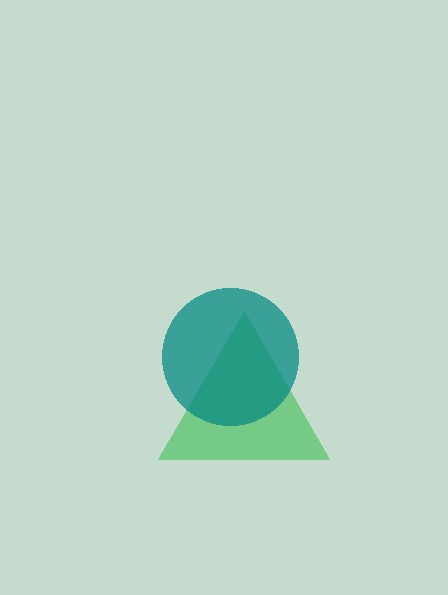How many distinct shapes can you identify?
There are 2 distinct shapes: a green triangle, a teal circle.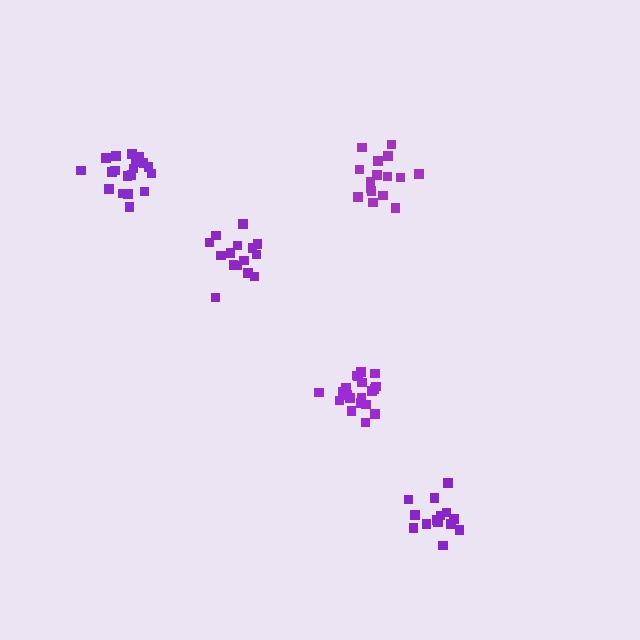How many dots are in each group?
Group 1: 14 dots, Group 2: 15 dots, Group 3: 16 dots, Group 4: 20 dots, Group 5: 19 dots (84 total).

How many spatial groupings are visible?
There are 5 spatial groupings.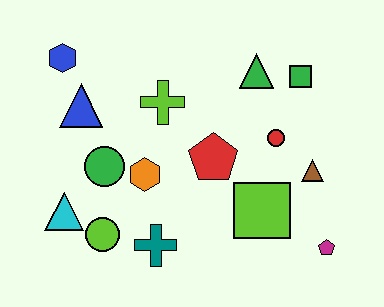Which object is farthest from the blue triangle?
The magenta pentagon is farthest from the blue triangle.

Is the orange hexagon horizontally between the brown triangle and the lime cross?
No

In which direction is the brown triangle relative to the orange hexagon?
The brown triangle is to the right of the orange hexagon.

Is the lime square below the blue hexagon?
Yes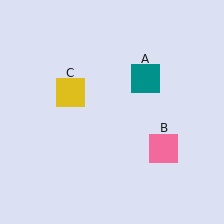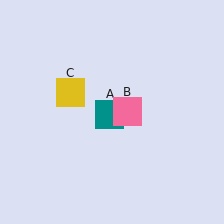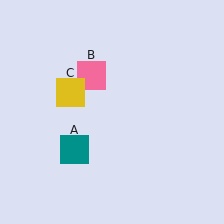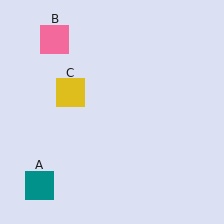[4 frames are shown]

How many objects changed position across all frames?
2 objects changed position: teal square (object A), pink square (object B).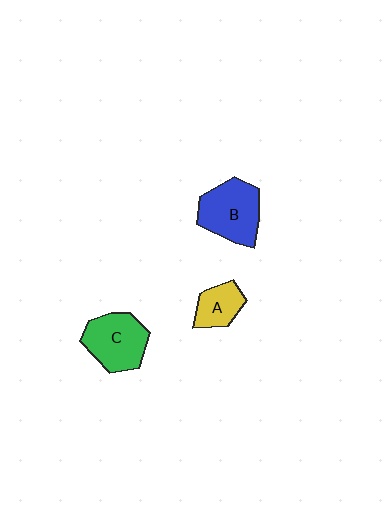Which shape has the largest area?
Shape B (blue).